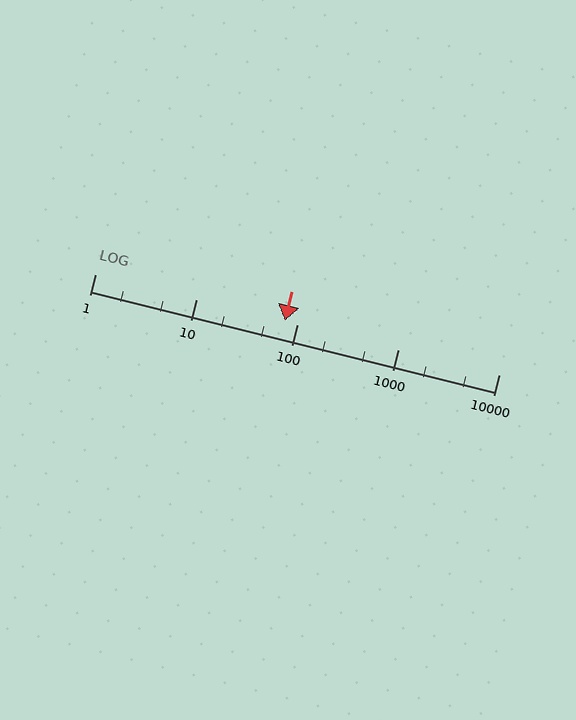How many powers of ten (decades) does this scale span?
The scale spans 4 decades, from 1 to 10000.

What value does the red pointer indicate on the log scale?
The pointer indicates approximately 75.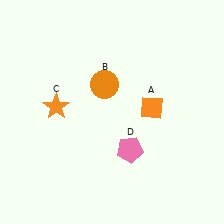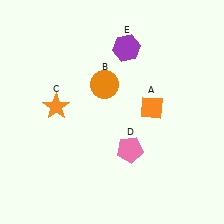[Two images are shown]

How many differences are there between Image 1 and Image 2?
There is 1 difference between the two images.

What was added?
A purple hexagon (E) was added in Image 2.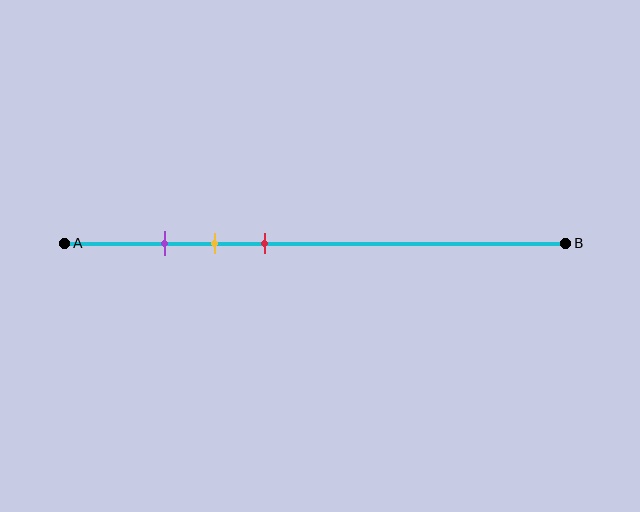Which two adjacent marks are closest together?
The purple and yellow marks are the closest adjacent pair.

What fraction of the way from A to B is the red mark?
The red mark is approximately 40% (0.4) of the way from A to B.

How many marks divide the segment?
There are 3 marks dividing the segment.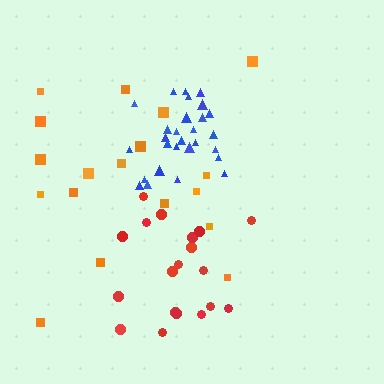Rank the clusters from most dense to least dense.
blue, red, orange.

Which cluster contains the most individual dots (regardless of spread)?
Blue (29).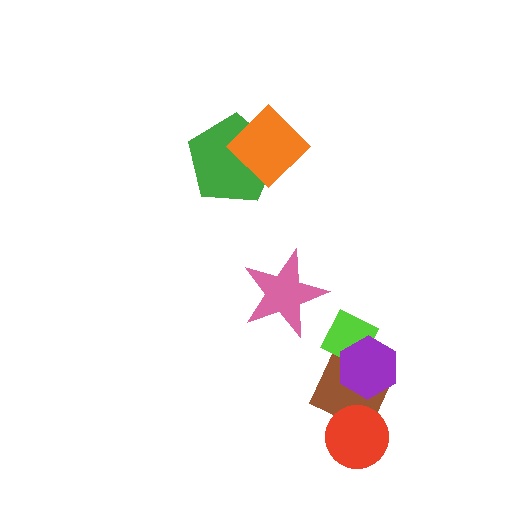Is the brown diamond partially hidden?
Yes, it is partially covered by another shape.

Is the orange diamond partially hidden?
No, no other shape covers it.